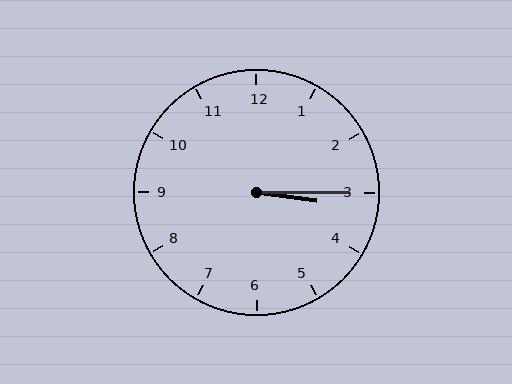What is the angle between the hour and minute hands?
Approximately 8 degrees.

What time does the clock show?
3:15.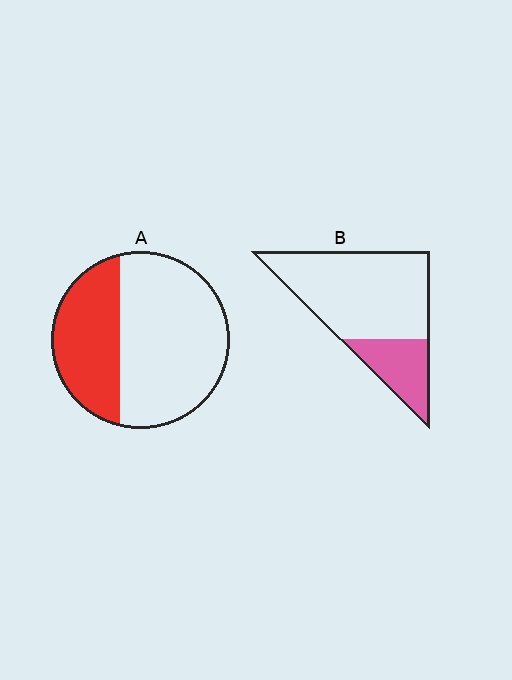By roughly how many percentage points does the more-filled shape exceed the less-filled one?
By roughly 10 percentage points (A over B).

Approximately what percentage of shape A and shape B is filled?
A is approximately 35% and B is approximately 25%.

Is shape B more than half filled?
No.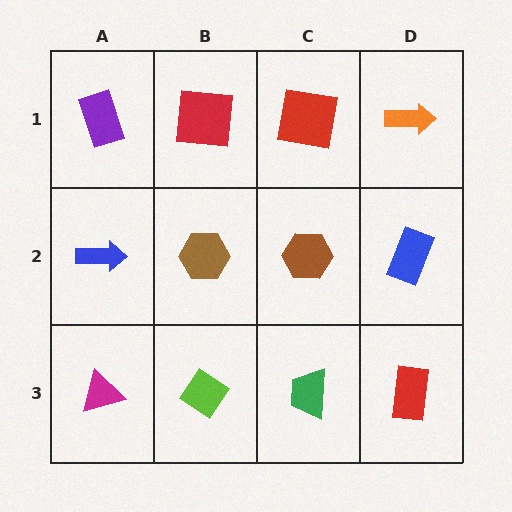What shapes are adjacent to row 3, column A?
A blue arrow (row 2, column A), a lime diamond (row 3, column B).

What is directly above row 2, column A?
A purple rectangle.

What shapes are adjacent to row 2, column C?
A red square (row 1, column C), a green trapezoid (row 3, column C), a brown hexagon (row 2, column B), a blue rectangle (row 2, column D).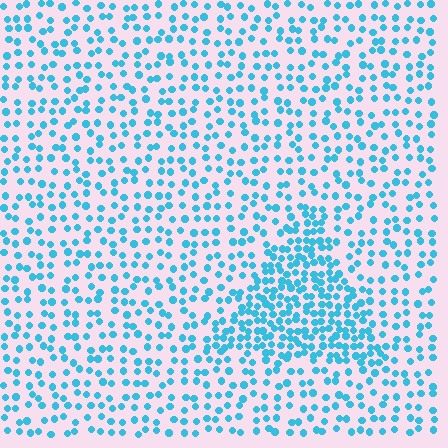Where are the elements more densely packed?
The elements are more densely packed inside the triangle boundary.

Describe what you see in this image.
The image contains small cyan elements arranged at two different densities. A triangle-shaped region is visible where the elements are more densely packed than the surrounding area.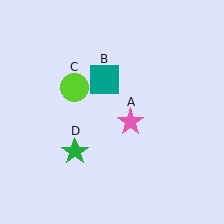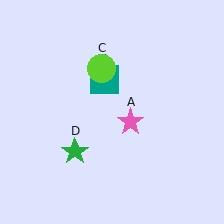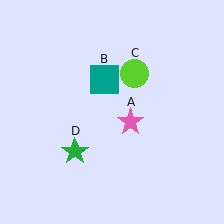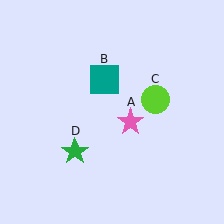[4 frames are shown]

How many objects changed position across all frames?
1 object changed position: lime circle (object C).